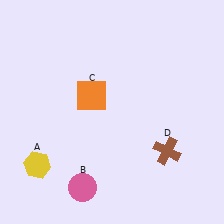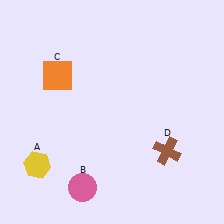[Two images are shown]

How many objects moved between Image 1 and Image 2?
1 object moved between the two images.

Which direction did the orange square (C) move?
The orange square (C) moved left.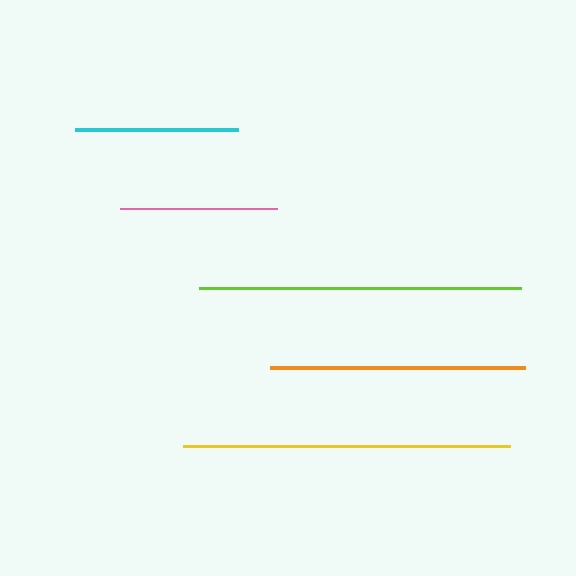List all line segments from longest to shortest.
From longest to shortest: yellow, lime, orange, cyan, pink.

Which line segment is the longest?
The yellow line is the longest at approximately 327 pixels.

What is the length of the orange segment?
The orange segment is approximately 255 pixels long.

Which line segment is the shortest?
The pink line is the shortest at approximately 157 pixels.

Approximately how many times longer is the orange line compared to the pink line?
The orange line is approximately 1.6 times the length of the pink line.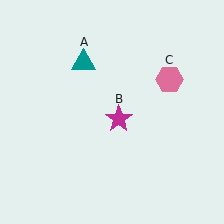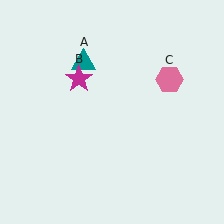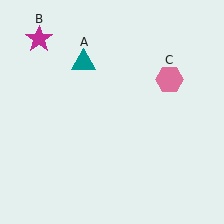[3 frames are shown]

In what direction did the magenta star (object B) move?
The magenta star (object B) moved up and to the left.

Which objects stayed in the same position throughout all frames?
Teal triangle (object A) and pink hexagon (object C) remained stationary.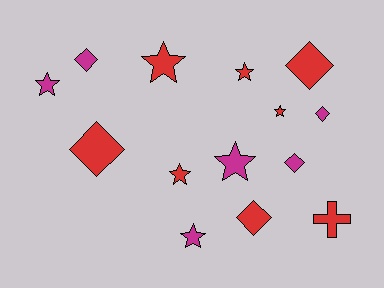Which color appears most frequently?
Red, with 8 objects.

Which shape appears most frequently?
Star, with 7 objects.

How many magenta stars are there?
There are 3 magenta stars.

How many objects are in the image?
There are 14 objects.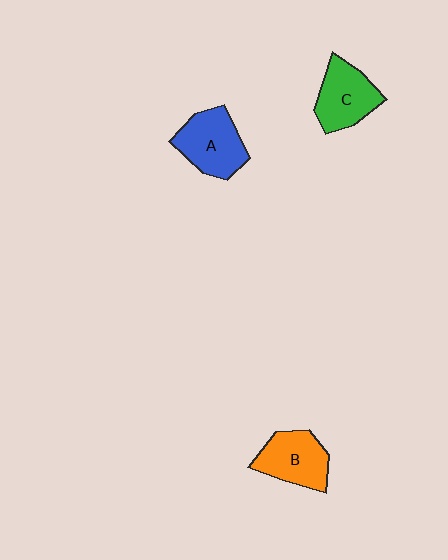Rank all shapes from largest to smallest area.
From largest to smallest: A (blue), C (green), B (orange).